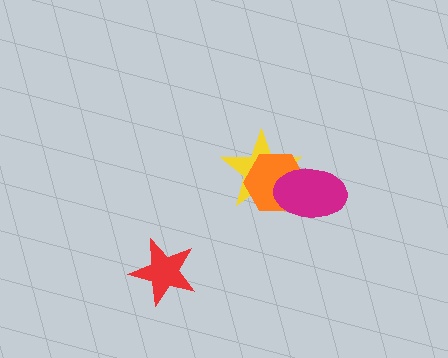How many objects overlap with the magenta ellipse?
2 objects overlap with the magenta ellipse.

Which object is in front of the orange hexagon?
The magenta ellipse is in front of the orange hexagon.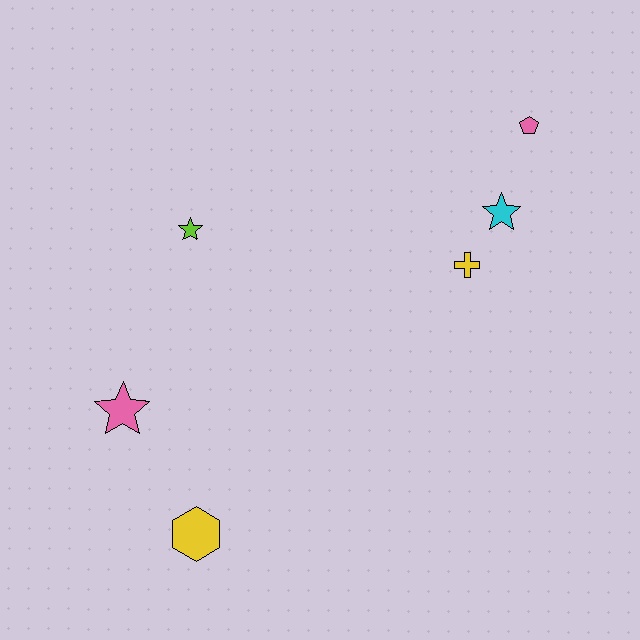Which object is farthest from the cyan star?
The yellow hexagon is farthest from the cyan star.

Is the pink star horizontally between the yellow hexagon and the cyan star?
No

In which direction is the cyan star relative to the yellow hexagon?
The cyan star is above the yellow hexagon.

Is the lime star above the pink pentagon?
No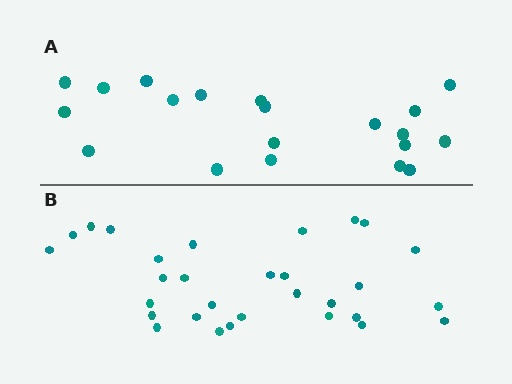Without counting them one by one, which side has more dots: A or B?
Region B (the bottom region) has more dots.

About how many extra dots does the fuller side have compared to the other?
Region B has roughly 10 or so more dots than region A.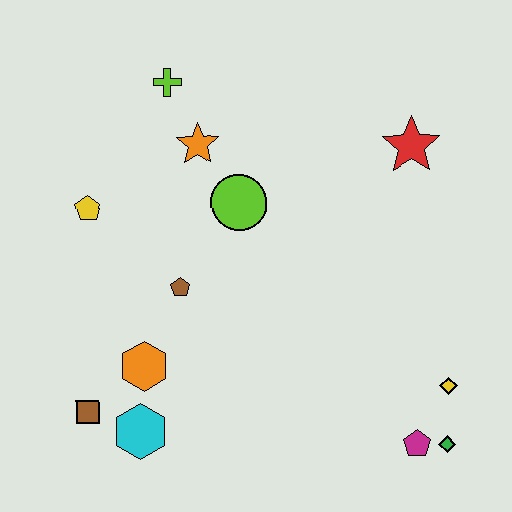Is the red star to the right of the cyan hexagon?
Yes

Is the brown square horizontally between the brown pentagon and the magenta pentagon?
No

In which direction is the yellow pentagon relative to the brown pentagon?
The yellow pentagon is to the left of the brown pentagon.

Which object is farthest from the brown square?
The red star is farthest from the brown square.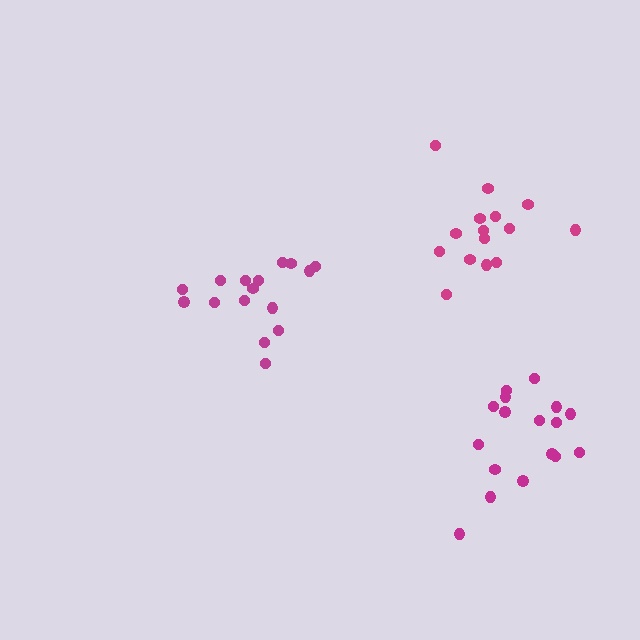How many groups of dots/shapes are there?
There are 3 groups.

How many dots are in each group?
Group 1: 17 dots, Group 2: 16 dots, Group 3: 15 dots (48 total).